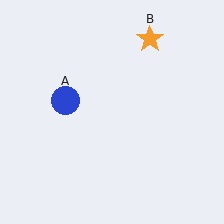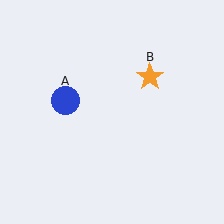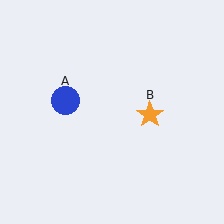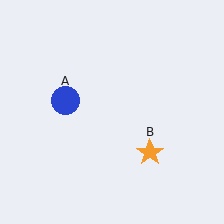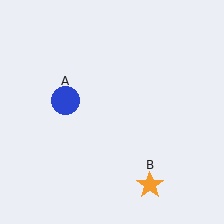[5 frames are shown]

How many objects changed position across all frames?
1 object changed position: orange star (object B).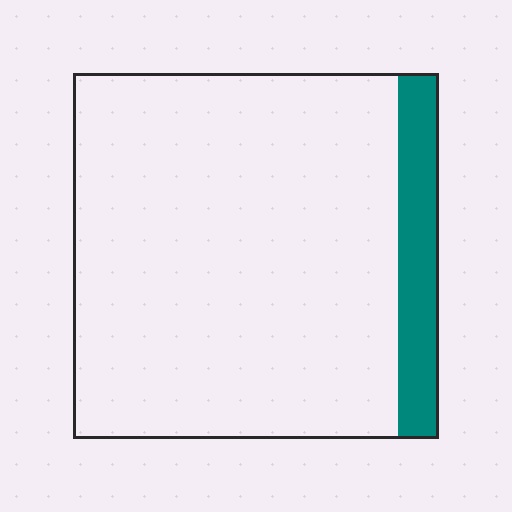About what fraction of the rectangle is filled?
About one tenth (1/10).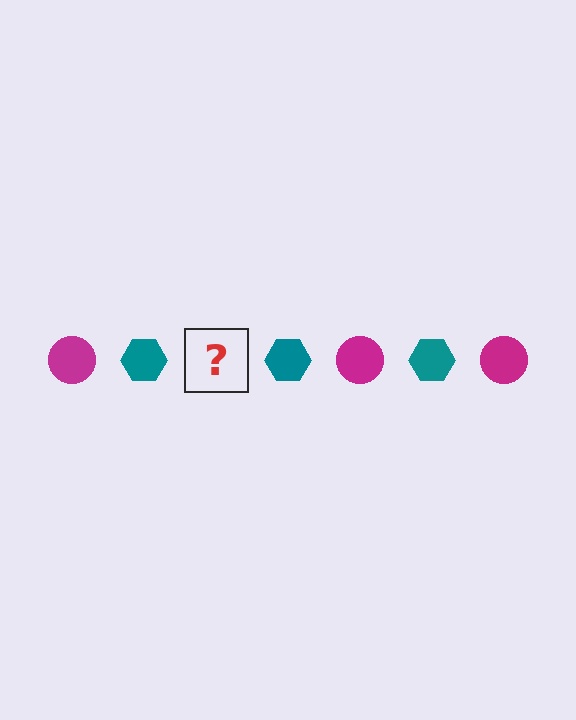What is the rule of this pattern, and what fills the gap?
The rule is that the pattern alternates between magenta circle and teal hexagon. The gap should be filled with a magenta circle.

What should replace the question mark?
The question mark should be replaced with a magenta circle.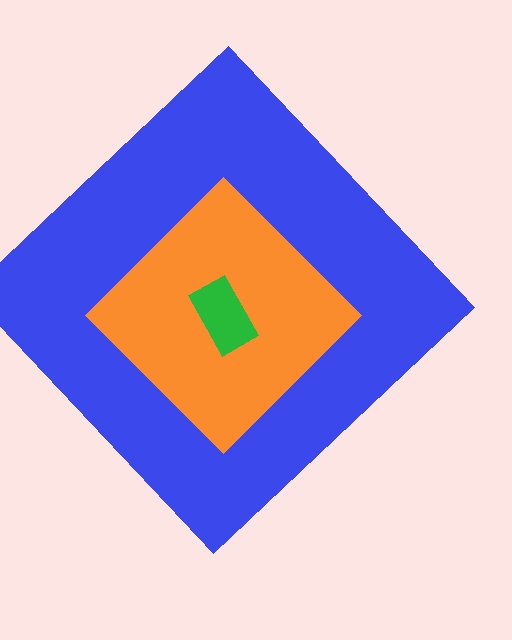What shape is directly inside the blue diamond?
The orange diamond.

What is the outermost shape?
The blue diamond.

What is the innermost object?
The green rectangle.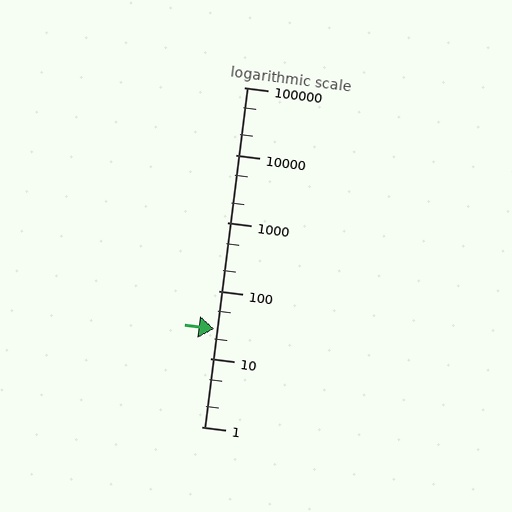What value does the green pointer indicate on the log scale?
The pointer indicates approximately 28.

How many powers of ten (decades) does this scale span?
The scale spans 5 decades, from 1 to 100000.